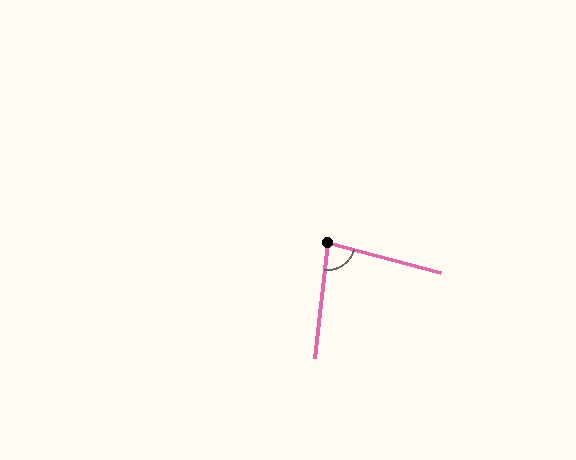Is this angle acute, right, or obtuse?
It is acute.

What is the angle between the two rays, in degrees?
Approximately 82 degrees.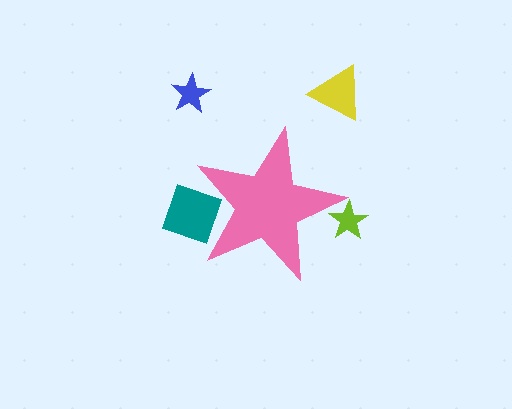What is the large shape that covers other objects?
A pink star.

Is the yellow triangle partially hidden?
No, the yellow triangle is fully visible.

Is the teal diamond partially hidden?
Yes, the teal diamond is partially hidden behind the pink star.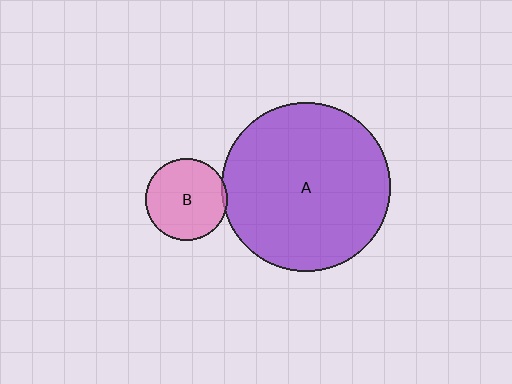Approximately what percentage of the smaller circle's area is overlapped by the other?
Approximately 5%.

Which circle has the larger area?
Circle A (purple).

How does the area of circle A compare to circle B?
Approximately 4.2 times.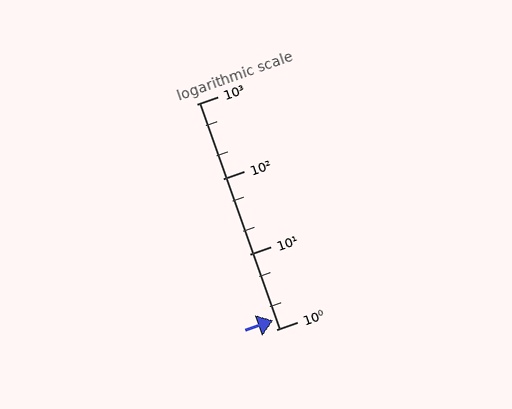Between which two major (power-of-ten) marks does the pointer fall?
The pointer is between 1 and 10.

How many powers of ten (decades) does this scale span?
The scale spans 3 decades, from 1 to 1000.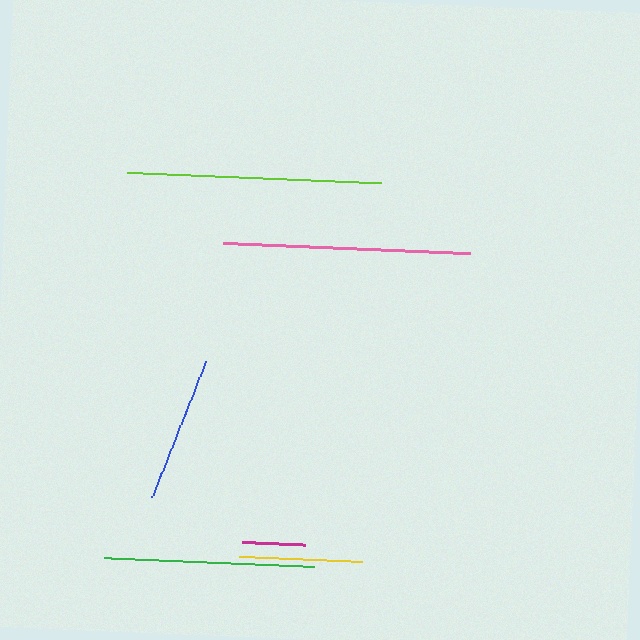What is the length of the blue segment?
The blue segment is approximately 146 pixels long.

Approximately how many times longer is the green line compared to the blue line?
The green line is approximately 1.4 times the length of the blue line.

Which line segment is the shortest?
The magenta line is the shortest at approximately 64 pixels.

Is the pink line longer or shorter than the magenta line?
The pink line is longer than the magenta line.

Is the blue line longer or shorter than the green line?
The green line is longer than the blue line.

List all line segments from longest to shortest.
From longest to shortest: lime, pink, green, blue, yellow, magenta.